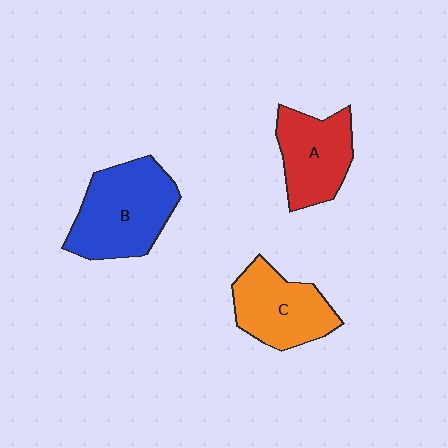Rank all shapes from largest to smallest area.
From largest to smallest: B (blue), C (orange), A (red).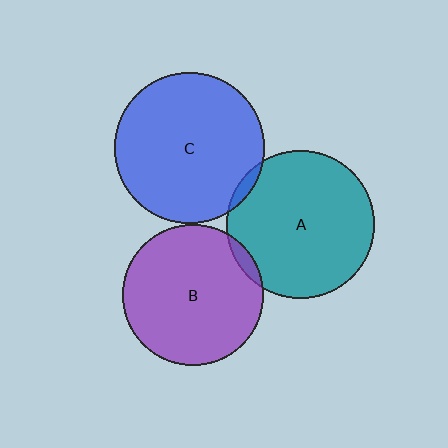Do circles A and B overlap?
Yes.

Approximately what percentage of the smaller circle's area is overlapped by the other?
Approximately 5%.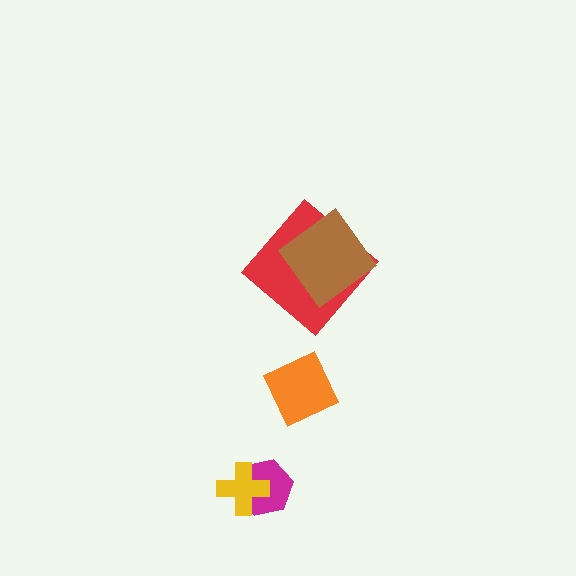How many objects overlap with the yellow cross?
1 object overlaps with the yellow cross.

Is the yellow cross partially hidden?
No, no other shape covers it.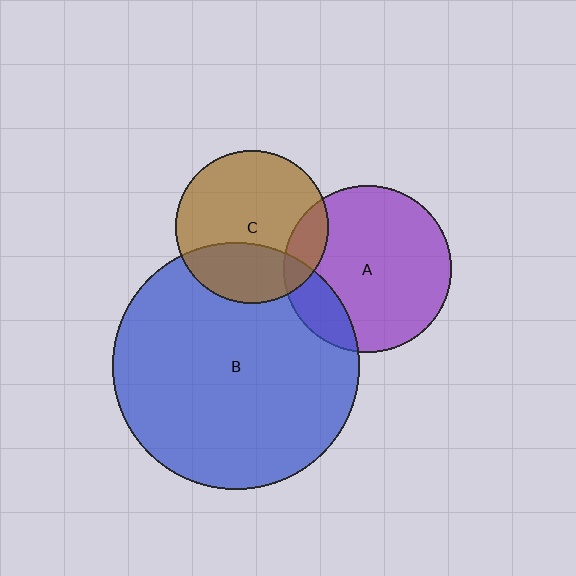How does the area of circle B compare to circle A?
Approximately 2.2 times.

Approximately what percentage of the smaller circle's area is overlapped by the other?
Approximately 30%.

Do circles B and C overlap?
Yes.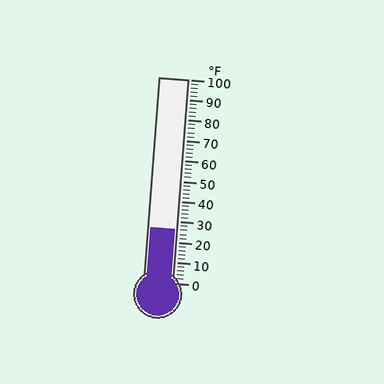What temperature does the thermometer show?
The thermometer shows approximately 26°F.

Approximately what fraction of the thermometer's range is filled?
The thermometer is filled to approximately 25% of its range.